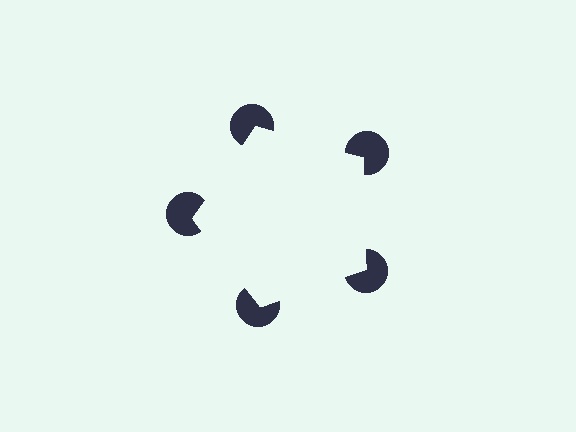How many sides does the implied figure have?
5 sides.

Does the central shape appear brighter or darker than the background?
It typically appears slightly brighter than the background, even though no actual brightness change is drawn.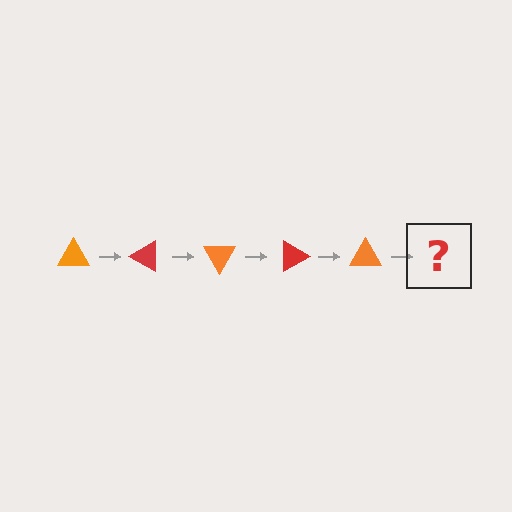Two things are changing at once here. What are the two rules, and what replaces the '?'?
The two rules are that it rotates 30 degrees each step and the color cycles through orange and red. The '?' should be a red triangle, rotated 150 degrees from the start.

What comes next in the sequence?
The next element should be a red triangle, rotated 150 degrees from the start.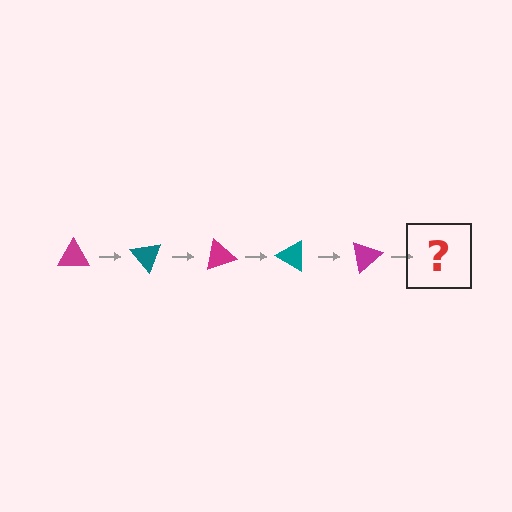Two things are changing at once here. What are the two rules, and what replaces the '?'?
The two rules are that it rotates 50 degrees each step and the color cycles through magenta and teal. The '?' should be a teal triangle, rotated 250 degrees from the start.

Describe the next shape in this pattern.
It should be a teal triangle, rotated 250 degrees from the start.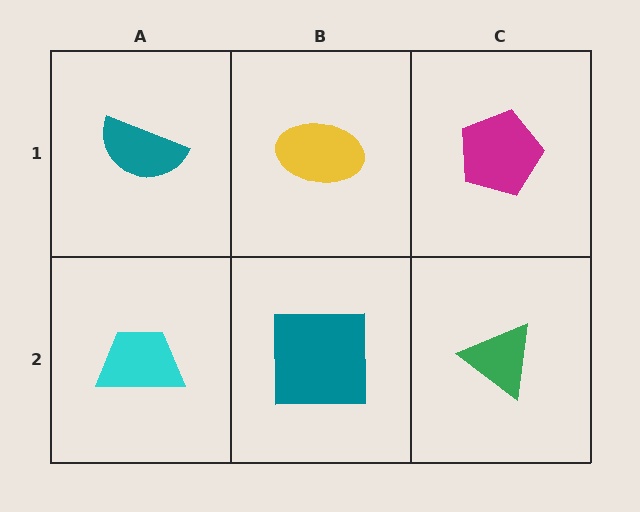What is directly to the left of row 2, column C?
A teal square.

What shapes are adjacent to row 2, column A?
A teal semicircle (row 1, column A), a teal square (row 2, column B).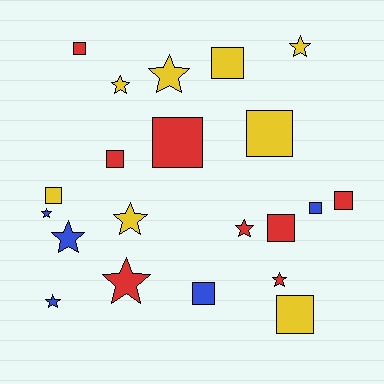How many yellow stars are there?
There are 4 yellow stars.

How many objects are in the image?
There are 21 objects.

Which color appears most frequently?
Red, with 8 objects.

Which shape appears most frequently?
Square, with 11 objects.